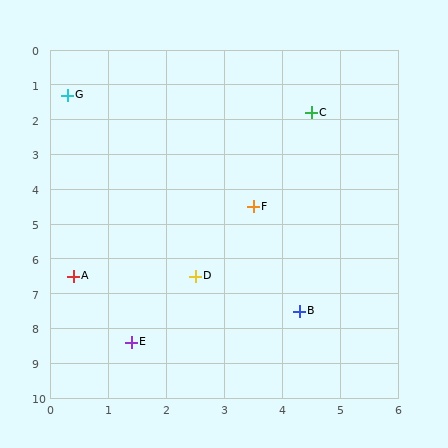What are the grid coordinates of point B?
Point B is at approximately (4.3, 7.5).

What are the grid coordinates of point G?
Point G is at approximately (0.3, 1.3).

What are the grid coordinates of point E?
Point E is at approximately (1.4, 8.4).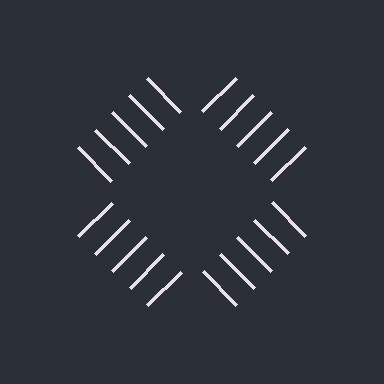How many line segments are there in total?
20 — 5 along each of the 4 edges.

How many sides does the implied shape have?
4 sides — the line-ends trace a square.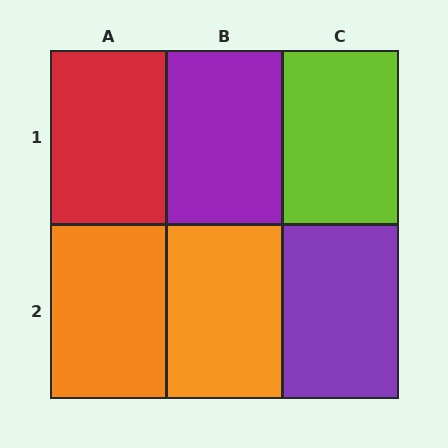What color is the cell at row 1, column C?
Lime.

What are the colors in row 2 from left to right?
Orange, orange, purple.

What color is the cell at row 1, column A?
Red.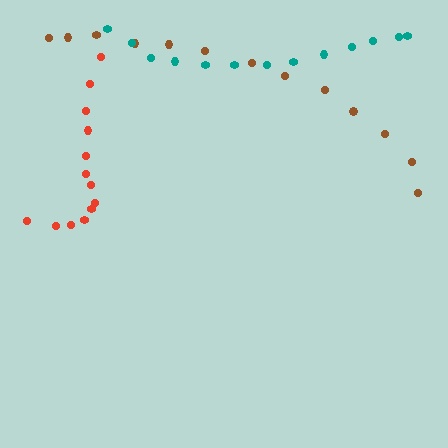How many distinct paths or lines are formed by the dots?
There are 3 distinct paths.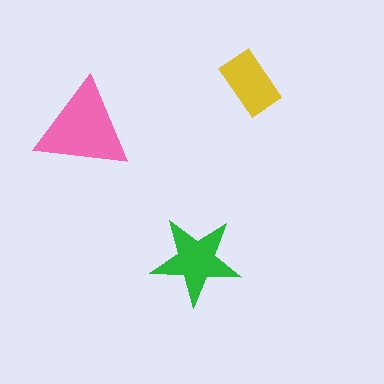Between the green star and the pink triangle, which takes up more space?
The pink triangle.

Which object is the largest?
The pink triangle.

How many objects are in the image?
There are 3 objects in the image.